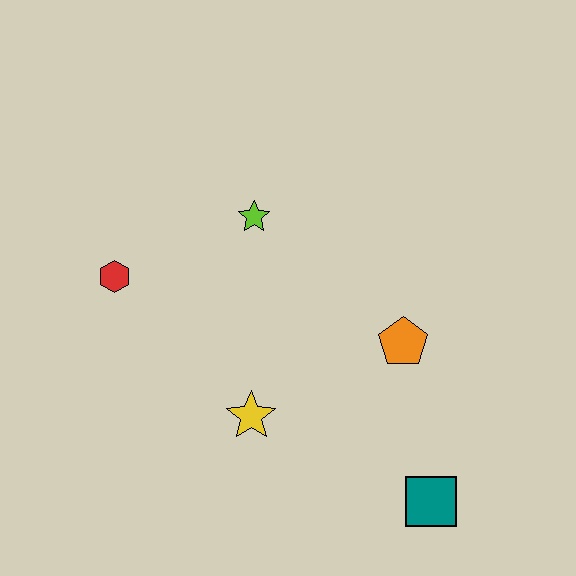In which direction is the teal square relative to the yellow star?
The teal square is to the right of the yellow star.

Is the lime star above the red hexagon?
Yes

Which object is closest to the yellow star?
The orange pentagon is closest to the yellow star.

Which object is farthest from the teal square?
The red hexagon is farthest from the teal square.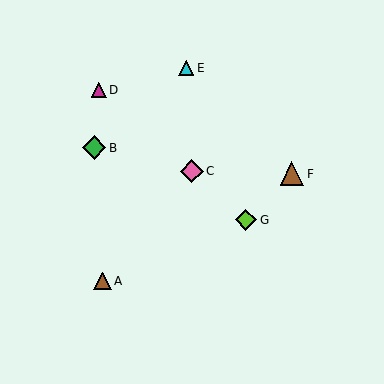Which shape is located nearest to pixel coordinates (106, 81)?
The magenta triangle (labeled D) at (99, 90) is nearest to that location.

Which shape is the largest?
The brown triangle (labeled F) is the largest.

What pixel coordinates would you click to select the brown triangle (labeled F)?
Click at (292, 174) to select the brown triangle F.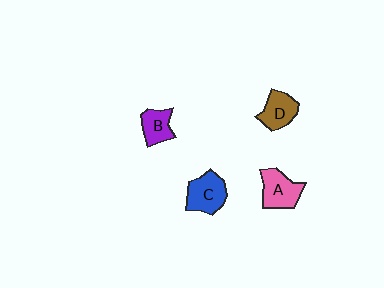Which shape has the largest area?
Shape C (blue).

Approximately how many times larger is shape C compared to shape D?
Approximately 1.2 times.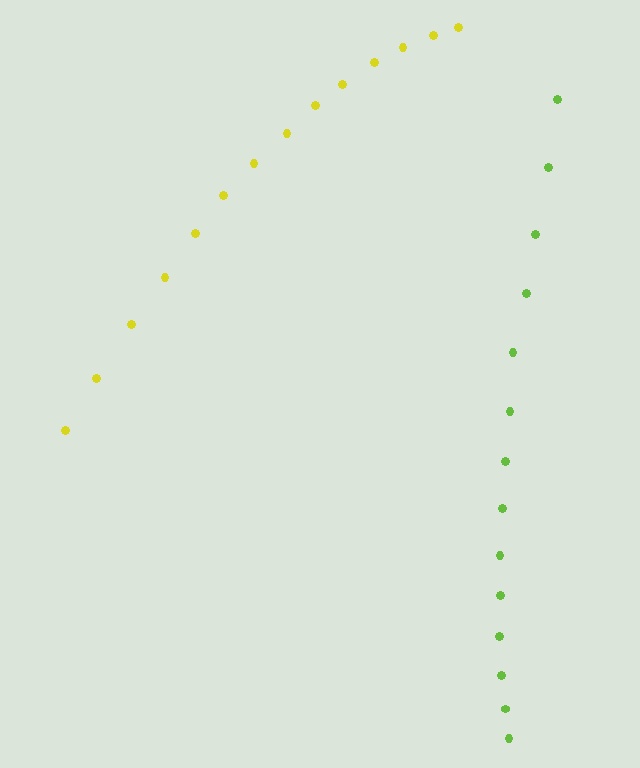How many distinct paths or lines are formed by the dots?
There are 2 distinct paths.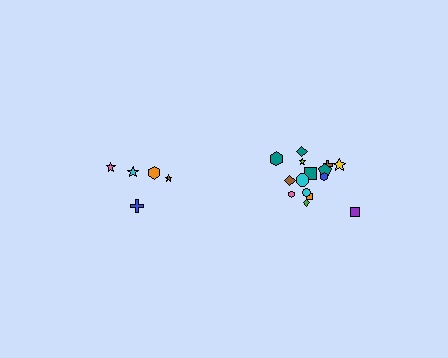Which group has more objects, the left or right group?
The right group.